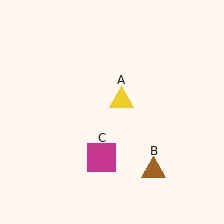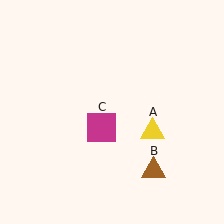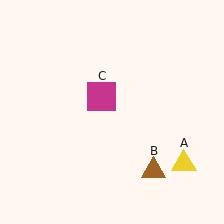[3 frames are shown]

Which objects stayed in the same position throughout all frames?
Brown triangle (object B) remained stationary.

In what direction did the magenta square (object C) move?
The magenta square (object C) moved up.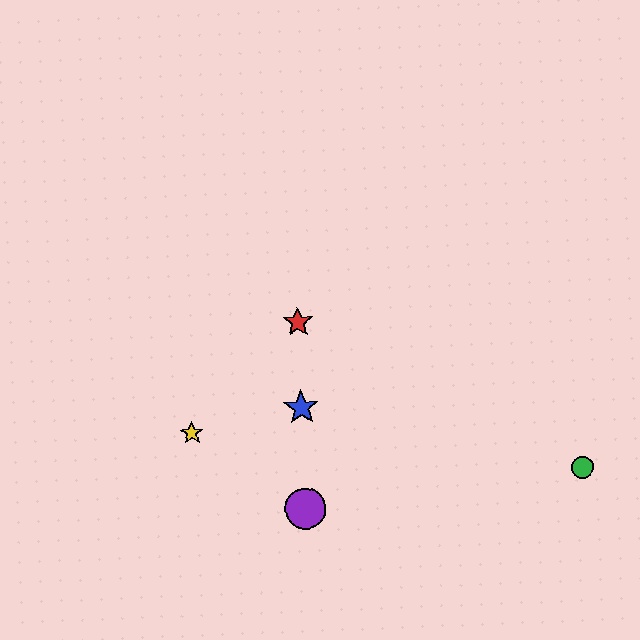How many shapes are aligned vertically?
3 shapes (the red star, the blue star, the purple circle) are aligned vertically.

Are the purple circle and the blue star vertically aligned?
Yes, both are at x≈305.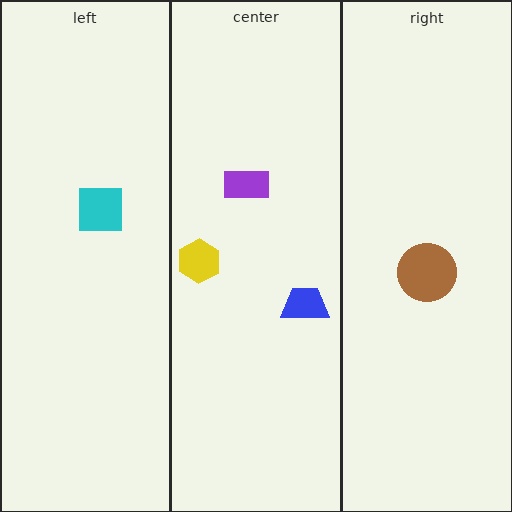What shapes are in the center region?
The blue trapezoid, the yellow hexagon, the purple rectangle.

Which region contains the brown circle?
The right region.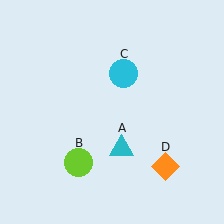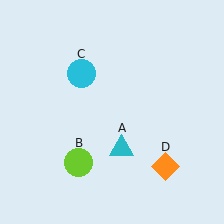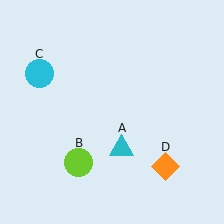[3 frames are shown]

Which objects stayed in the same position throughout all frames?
Cyan triangle (object A) and lime circle (object B) and orange diamond (object D) remained stationary.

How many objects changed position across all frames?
1 object changed position: cyan circle (object C).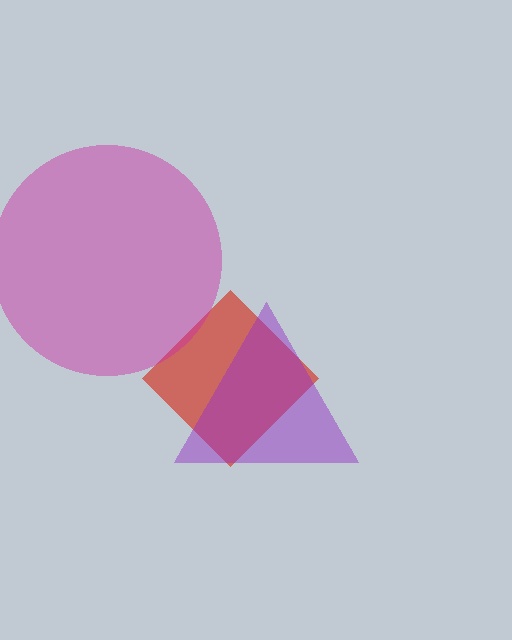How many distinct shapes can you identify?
There are 3 distinct shapes: a red diamond, a purple triangle, a magenta circle.